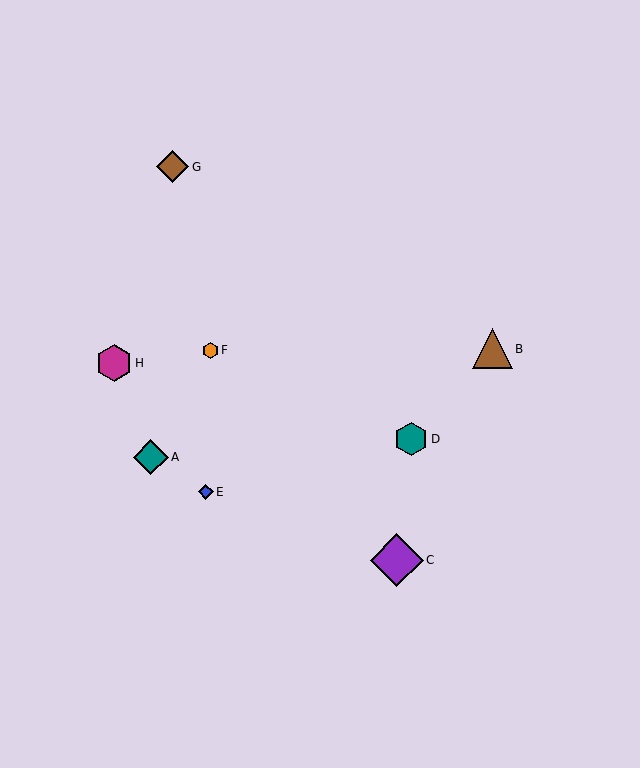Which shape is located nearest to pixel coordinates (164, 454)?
The teal diamond (labeled A) at (151, 457) is nearest to that location.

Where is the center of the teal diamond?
The center of the teal diamond is at (151, 457).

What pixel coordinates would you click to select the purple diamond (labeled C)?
Click at (397, 560) to select the purple diamond C.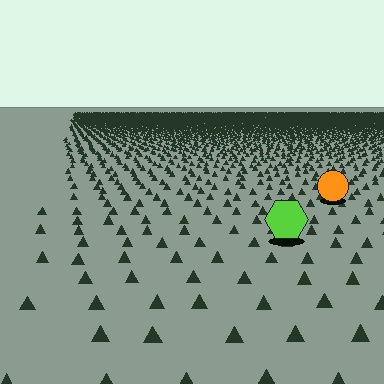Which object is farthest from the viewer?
The orange circle is farthest from the viewer. It appears smaller and the ground texture around it is denser.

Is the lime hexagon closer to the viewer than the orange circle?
Yes. The lime hexagon is closer — you can tell from the texture gradient: the ground texture is coarser near it.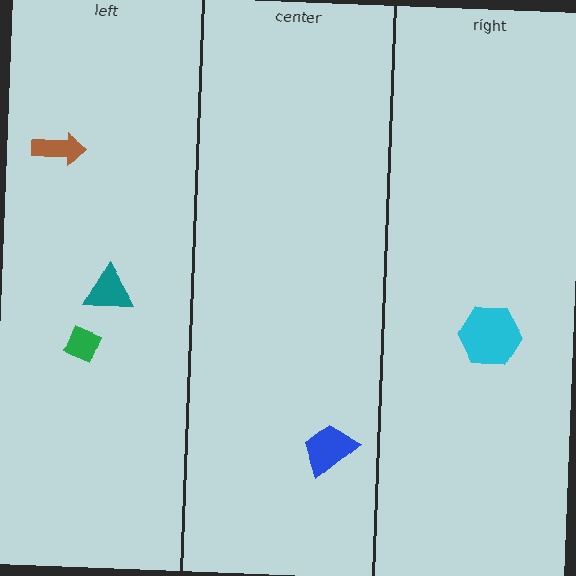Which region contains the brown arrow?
The left region.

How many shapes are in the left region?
3.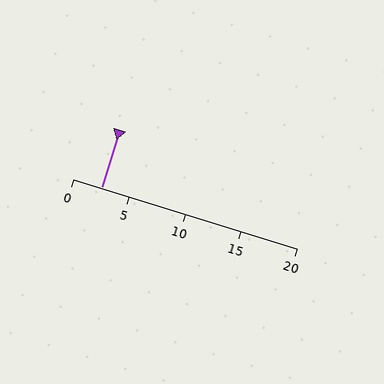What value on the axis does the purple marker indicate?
The marker indicates approximately 2.5.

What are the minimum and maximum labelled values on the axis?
The axis runs from 0 to 20.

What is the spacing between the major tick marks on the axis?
The major ticks are spaced 5 apart.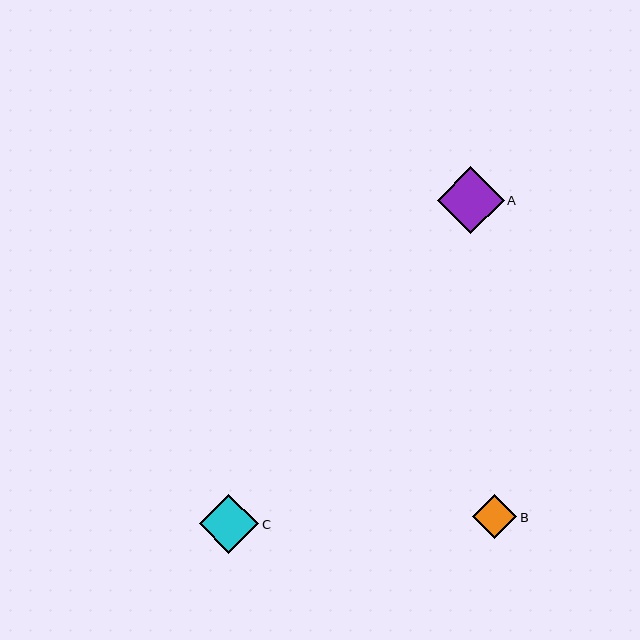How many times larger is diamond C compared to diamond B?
Diamond C is approximately 1.3 times the size of diamond B.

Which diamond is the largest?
Diamond A is the largest with a size of approximately 66 pixels.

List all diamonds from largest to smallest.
From largest to smallest: A, C, B.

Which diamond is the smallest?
Diamond B is the smallest with a size of approximately 45 pixels.